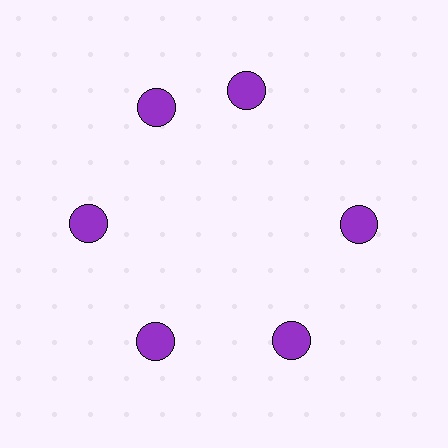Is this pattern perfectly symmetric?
No. The 6 purple circles are arranged in a ring, but one element near the 1 o'clock position is rotated out of alignment along the ring, breaking the 6-fold rotational symmetry.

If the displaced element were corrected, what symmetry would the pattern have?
It would have 6-fold rotational symmetry — the pattern would map onto itself every 60 degrees.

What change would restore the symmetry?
The symmetry would be restored by rotating it back into even spacing with its neighbors so that all 6 circles sit at equal angles and equal distance from the center.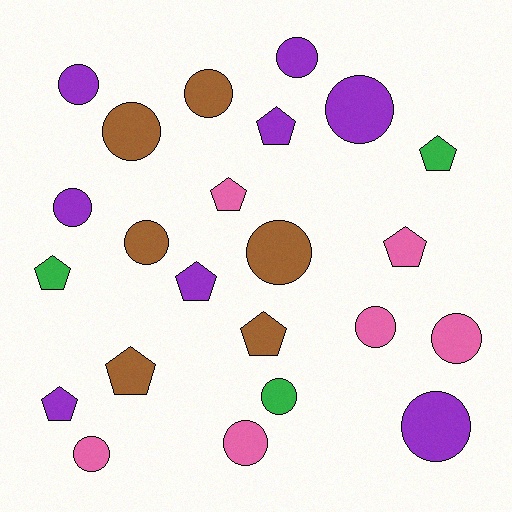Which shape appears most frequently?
Circle, with 14 objects.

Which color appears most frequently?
Purple, with 8 objects.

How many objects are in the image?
There are 23 objects.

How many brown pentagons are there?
There are 2 brown pentagons.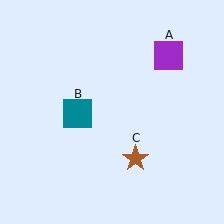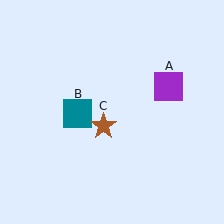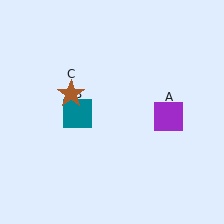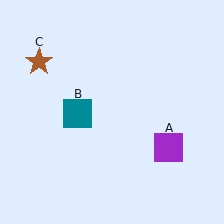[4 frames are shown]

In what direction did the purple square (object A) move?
The purple square (object A) moved down.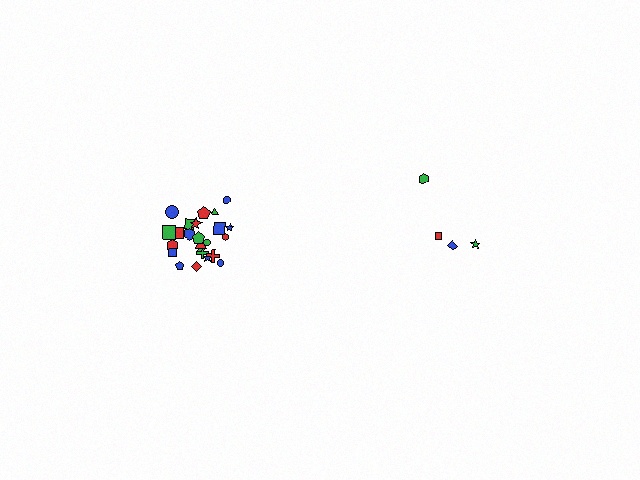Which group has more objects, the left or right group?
The left group.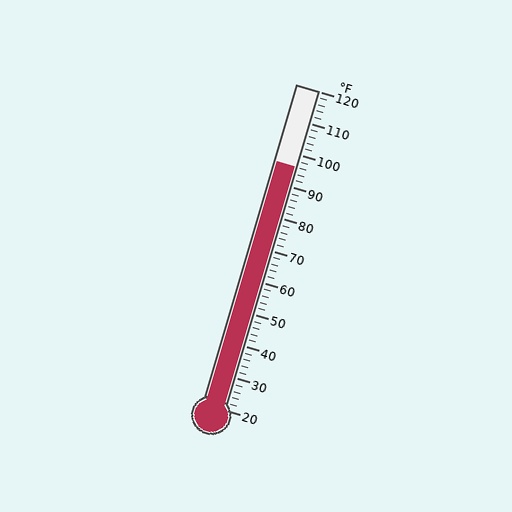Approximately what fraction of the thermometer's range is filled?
The thermometer is filled to approximately 75% of its range.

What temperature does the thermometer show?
The thermometer shows approximately 96°F.